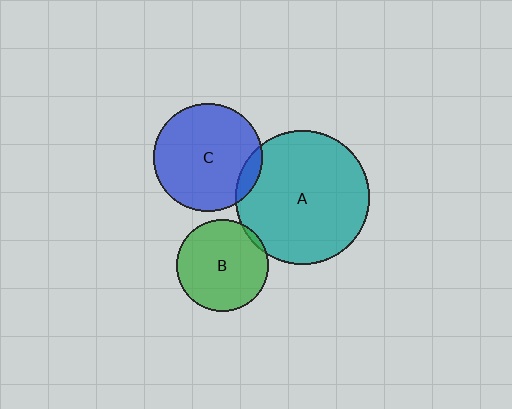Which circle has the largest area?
Circle A (teal).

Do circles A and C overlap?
Yes.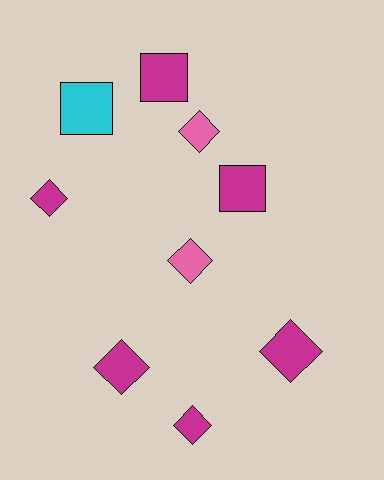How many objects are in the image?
There are 9 objects.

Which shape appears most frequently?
Diamond, with 6 objects.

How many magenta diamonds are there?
There are 4 magenta diamonds.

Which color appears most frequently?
Magenta, with 6 objects.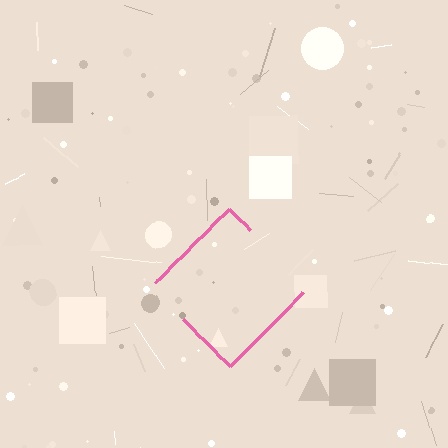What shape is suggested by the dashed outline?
The dashed outline suggests a diamond.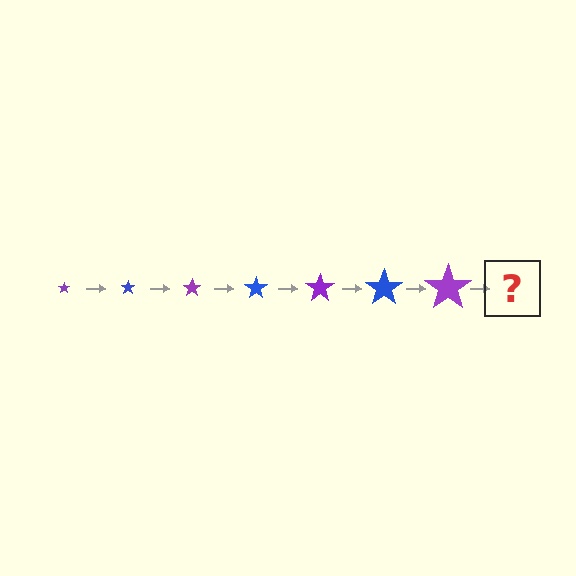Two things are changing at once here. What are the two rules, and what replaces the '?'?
The two rules are that the star grows larger each step and the color cycles through purple and blue. The '?' should be a blue star, larger than the previous one.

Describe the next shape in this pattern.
It should be a blue star, larger than the previous one.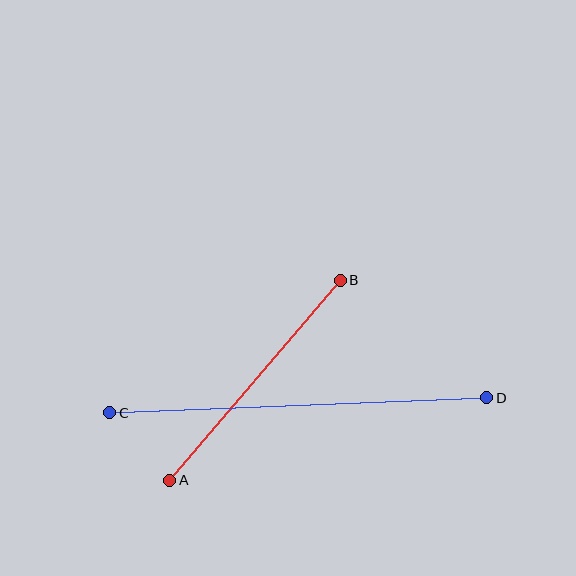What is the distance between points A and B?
The distance is approximately 263 pixels.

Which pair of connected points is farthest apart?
Points C and D are farthest apart.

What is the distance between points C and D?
The distance is approximately 378 pixels.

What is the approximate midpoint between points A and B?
The midpoint is at approximately (255, 380) pixels.